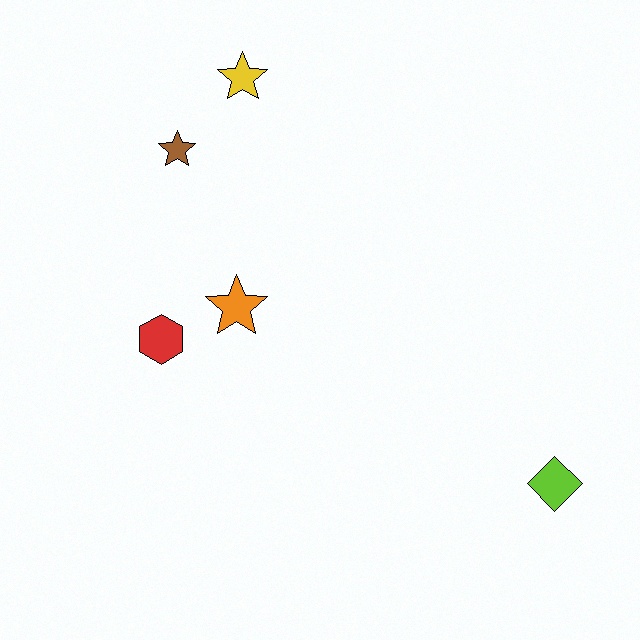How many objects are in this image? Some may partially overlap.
There are 5 objects.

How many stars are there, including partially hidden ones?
There are 3 stars.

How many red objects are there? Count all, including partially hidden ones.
There is 1 red object.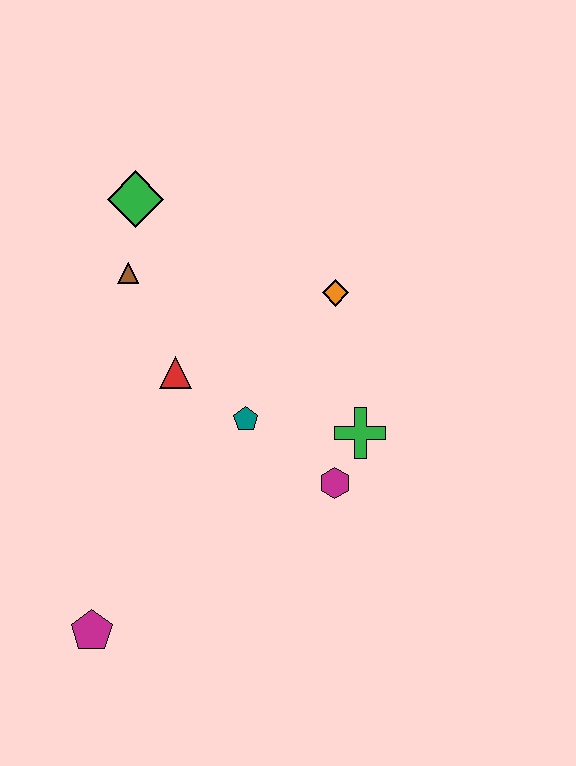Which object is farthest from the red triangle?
The magenta pentagon is farthest from the red triangle.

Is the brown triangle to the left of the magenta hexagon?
Yes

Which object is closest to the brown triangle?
The green diamond is closest to the brown triangle.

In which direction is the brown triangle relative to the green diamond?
The brown triangle is below the green diamond.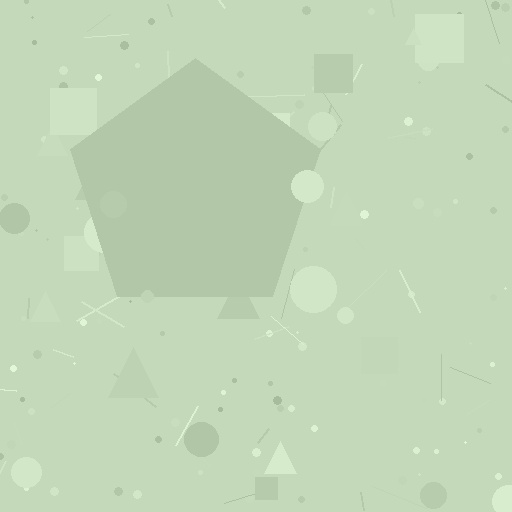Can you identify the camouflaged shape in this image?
The camouflaged shape is a pentagon.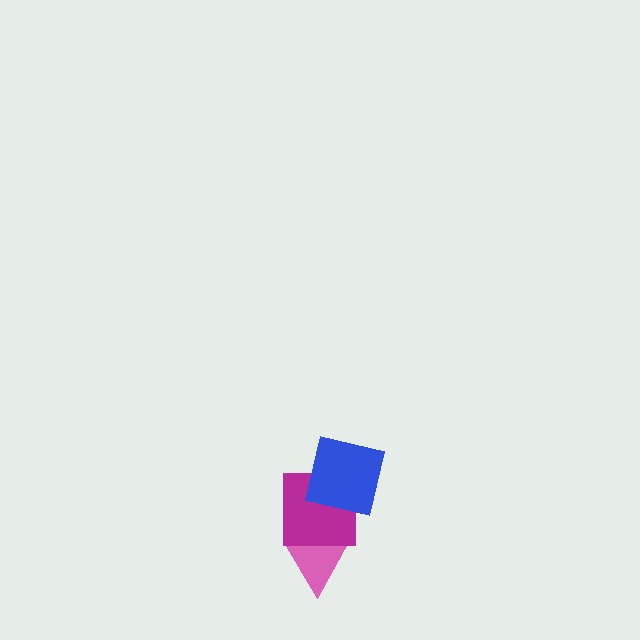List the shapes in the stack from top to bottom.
From top to bottom: the blue square, the magenta square, the pink triangle.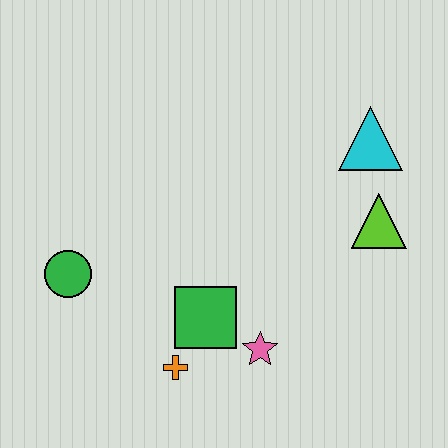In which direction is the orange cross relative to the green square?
The orange cross is below the green square.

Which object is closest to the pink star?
The green square is closest to the pink star.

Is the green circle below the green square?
No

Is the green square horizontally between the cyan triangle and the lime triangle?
No